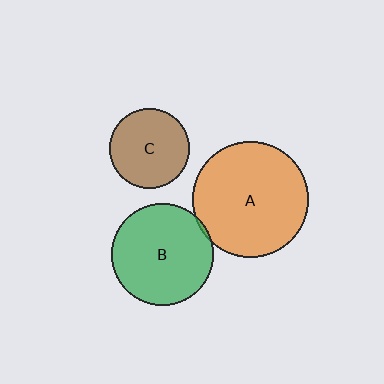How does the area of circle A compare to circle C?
Approximately 2.1 times.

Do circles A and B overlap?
Yes.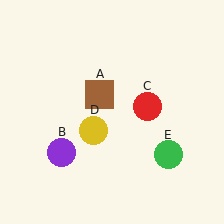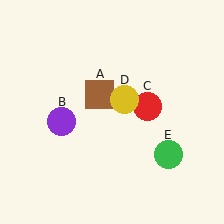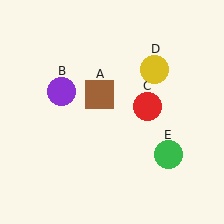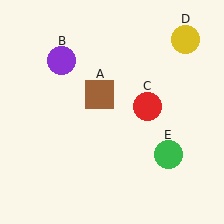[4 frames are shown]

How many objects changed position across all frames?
2 objects changed position: purple circle (object B), yellow circle (object D).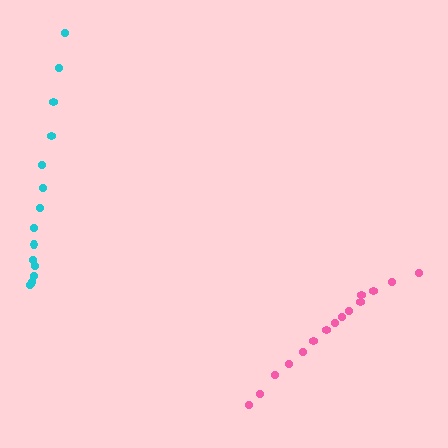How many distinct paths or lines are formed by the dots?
There are 2 distinct paths.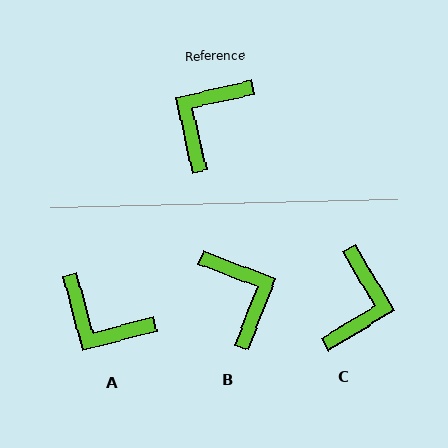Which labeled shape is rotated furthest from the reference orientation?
C, about 161 degrees away.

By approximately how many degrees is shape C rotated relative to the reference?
Approximately 161 degrees clockwise.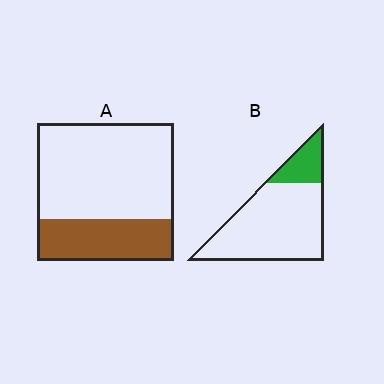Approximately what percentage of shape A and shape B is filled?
A is approximately 30% and B is approximately 20%.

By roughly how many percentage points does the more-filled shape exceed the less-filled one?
By roughly 10 percentage points (A over B).